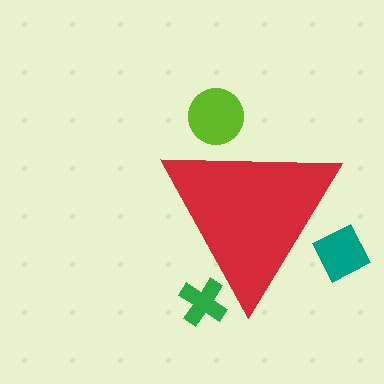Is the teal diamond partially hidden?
Yes, the teal diamond is partially hidden behind the red triangle.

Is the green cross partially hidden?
Yes, the green cross is partially hidden behind the red triangle.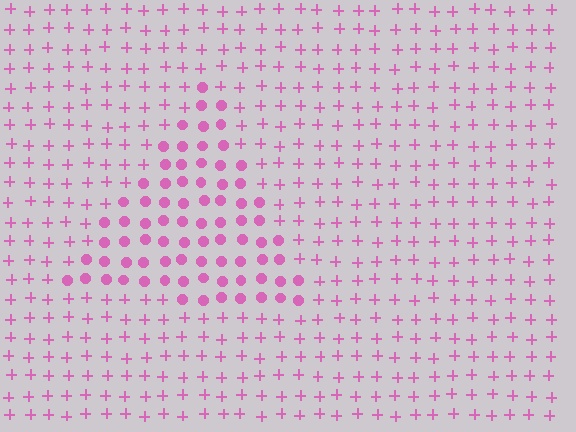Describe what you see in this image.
The image is filled with small pink elements arranged in a uniform grid. A triangle-shaped region contains circles, while the surrounding area contains plus signs. The boundary is defined purely by the change in element shape.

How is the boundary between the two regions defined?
The boundary is defined by a change in element shape: circles inside vs. plus signs outside. All elements share the same color and spacing.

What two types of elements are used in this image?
The image uses circles inside the triangle region and plus signs outside it.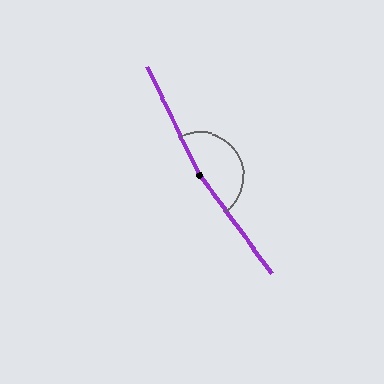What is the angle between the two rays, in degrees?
Approximately 169 degrees.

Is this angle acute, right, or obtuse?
It is obtuse.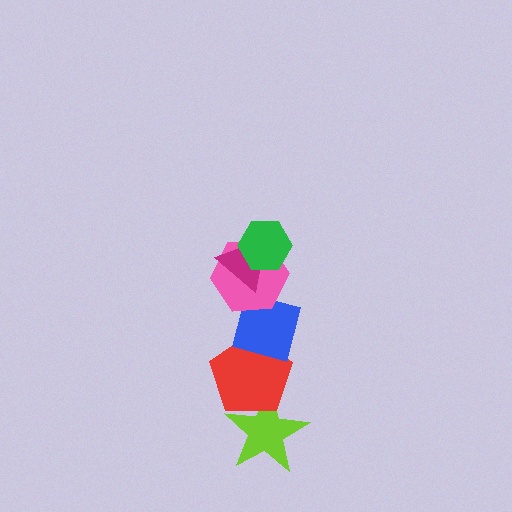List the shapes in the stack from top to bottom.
From top to bottom: the green hexagon, the magenta triangle, the pink hexagon, the blue square, the red pentagon, the lime star.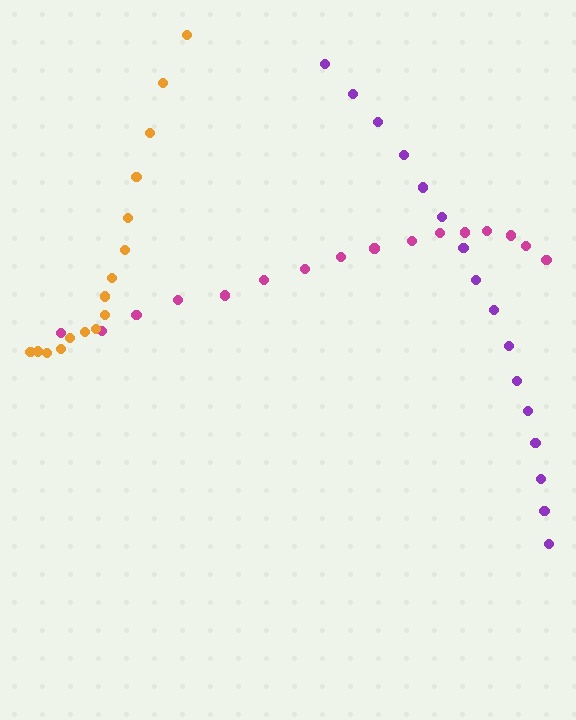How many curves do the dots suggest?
There are 3 distinct paths.